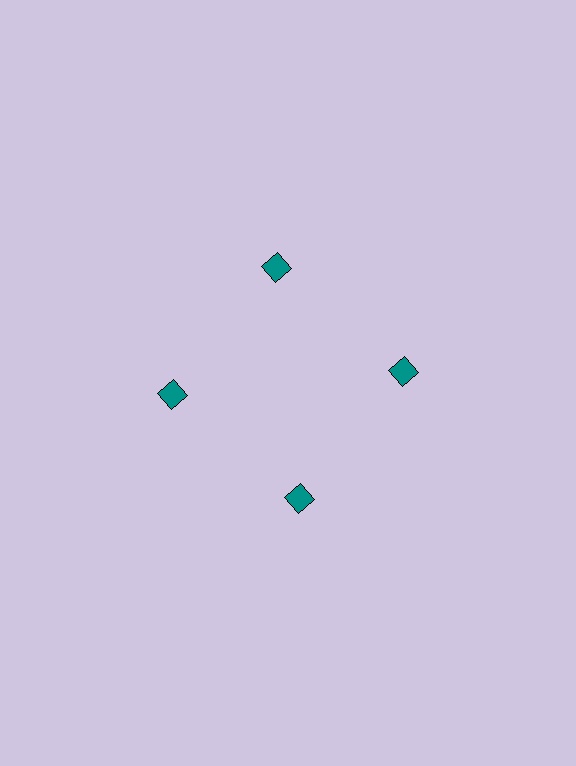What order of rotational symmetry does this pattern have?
This pattern has 4-fold rotational symmetry.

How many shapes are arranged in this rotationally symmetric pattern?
There are 4 shapes, arranged in 4 groups of 1.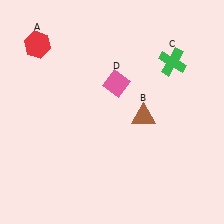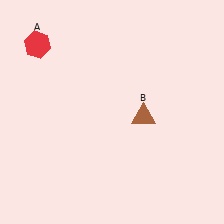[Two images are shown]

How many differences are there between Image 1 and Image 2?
There are 2 differences between the two images.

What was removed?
The green cross (C), the pink diamond (D) were removed in Image 2.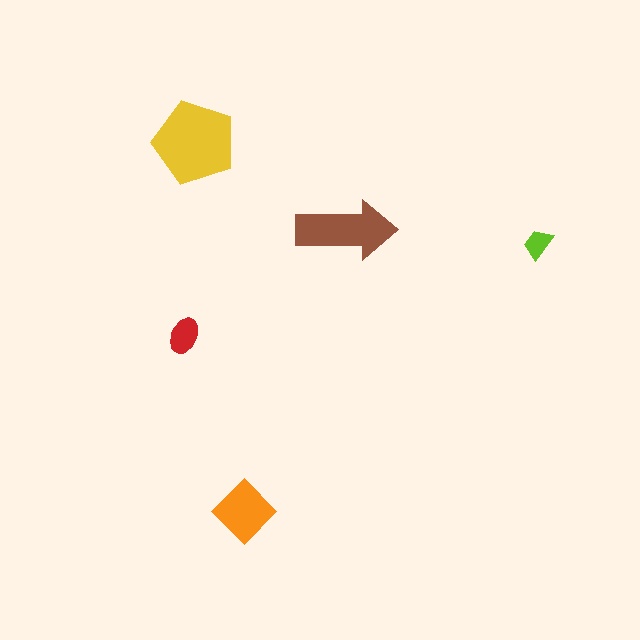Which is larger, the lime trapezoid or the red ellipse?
The red ellipse.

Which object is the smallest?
The lime trapezoid.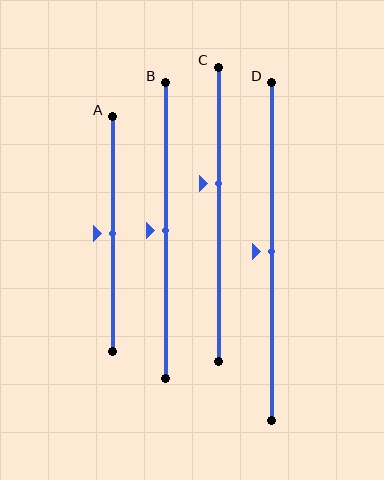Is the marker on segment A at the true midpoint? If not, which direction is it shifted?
Yes, the marker on segment A is at the true midpoint.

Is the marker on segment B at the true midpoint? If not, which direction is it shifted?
Yes, the marker on segment B is at the true midpoint.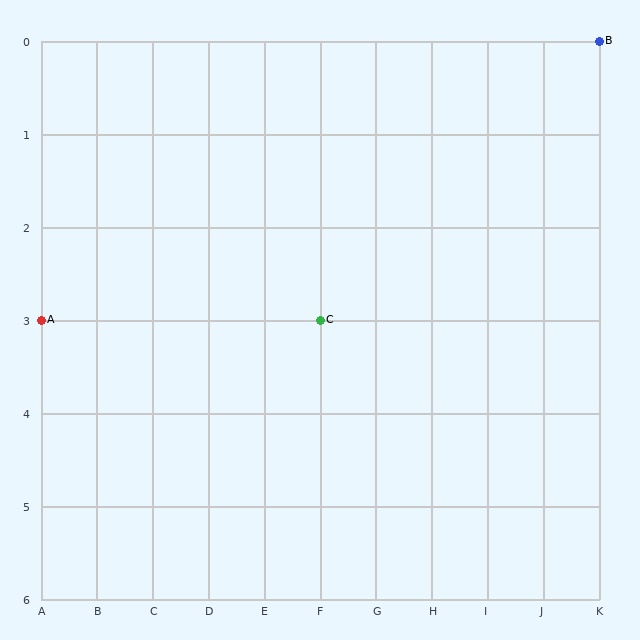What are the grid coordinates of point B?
Point B is at grid coordinates (K, 0).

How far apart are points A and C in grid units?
Points A and C are 5 columns apart.